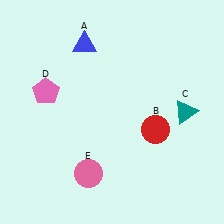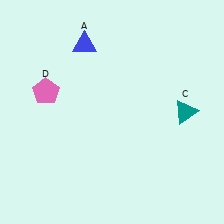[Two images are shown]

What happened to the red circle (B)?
The red circle (B) was removed in Image 2. It was in the bottom-right area of Image 1.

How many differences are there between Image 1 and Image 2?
There are 2 differences between the two images.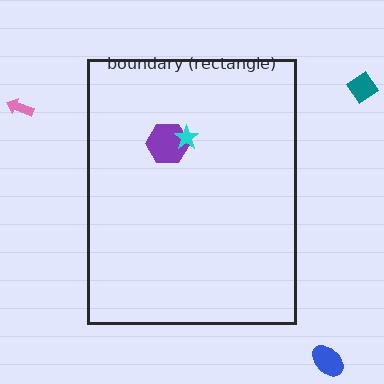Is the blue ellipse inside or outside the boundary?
Outside.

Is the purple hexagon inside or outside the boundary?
Inside.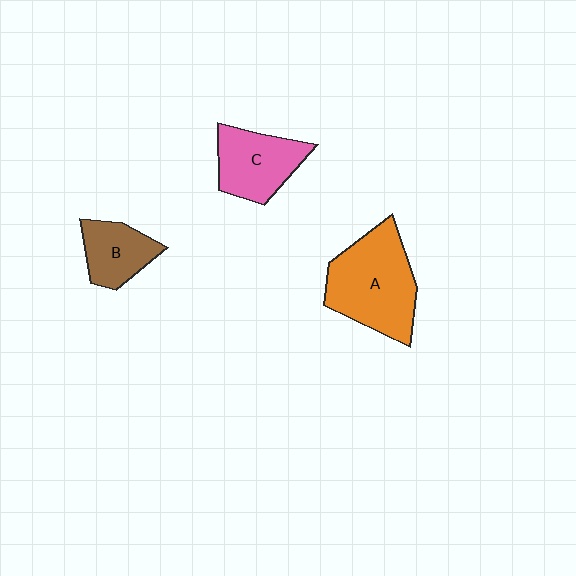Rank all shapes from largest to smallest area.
From largest to smallest: A (orange), C (pink), B (brown).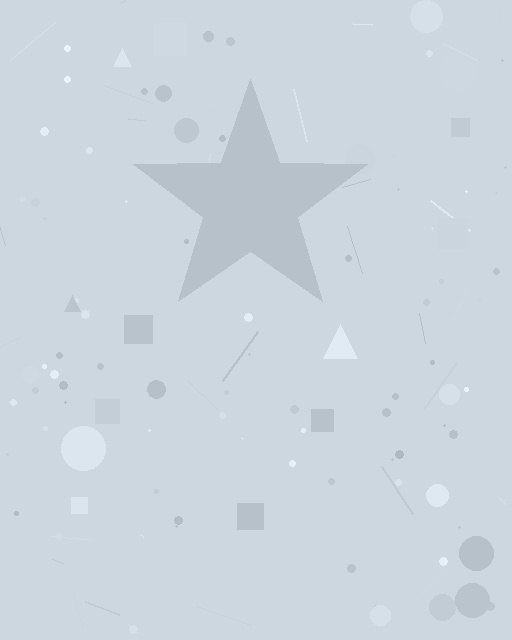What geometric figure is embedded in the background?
A star is embedded in the background.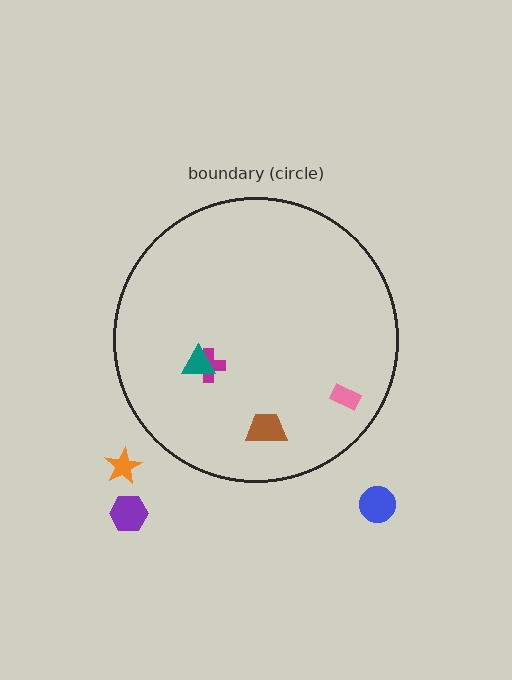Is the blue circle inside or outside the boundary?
Outside.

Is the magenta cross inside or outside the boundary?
Inside.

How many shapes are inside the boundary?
4 inside, 3 outside.